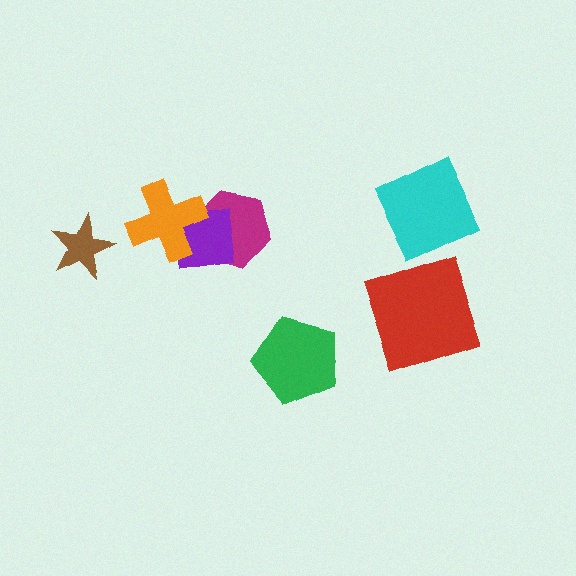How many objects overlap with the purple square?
2 objects overlap with the purple square.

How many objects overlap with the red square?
0 objects overlap with the red square.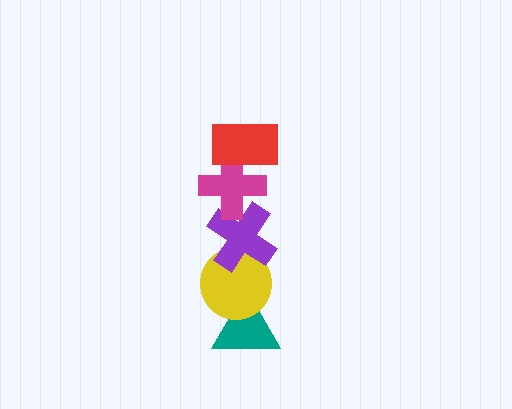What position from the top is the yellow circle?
The yellow circle is 4th from the top.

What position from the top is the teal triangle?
The teal triangle is 5th from the top.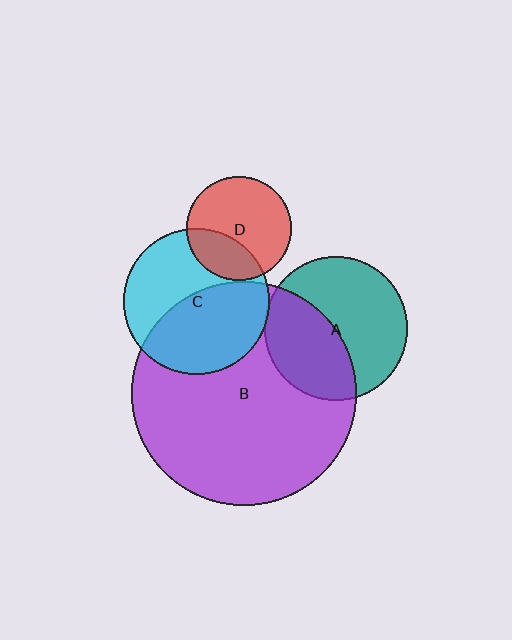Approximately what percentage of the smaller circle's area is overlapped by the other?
Approximately 5%.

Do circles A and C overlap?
Yes.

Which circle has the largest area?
Circle B (purple).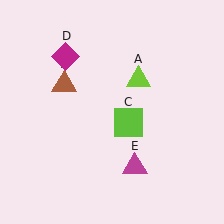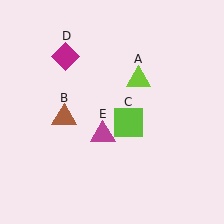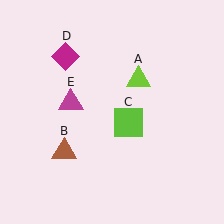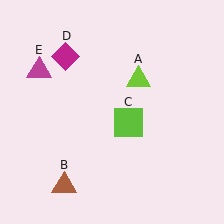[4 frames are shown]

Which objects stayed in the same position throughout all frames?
Lime triangle (object A) and lime square (object C) and magenta diamond (object D) remained stationary.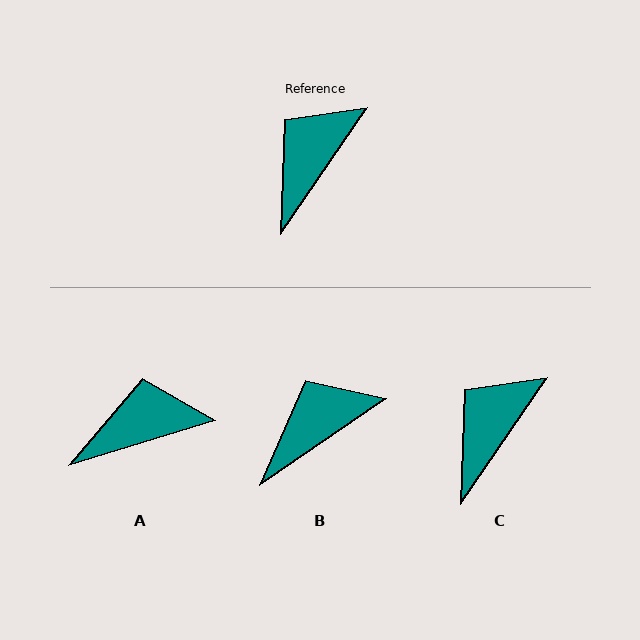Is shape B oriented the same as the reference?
No, it is off by about 21 degrees.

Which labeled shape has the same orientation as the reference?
C.